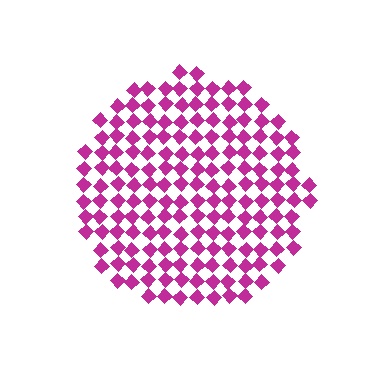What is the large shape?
The large shape is a circle.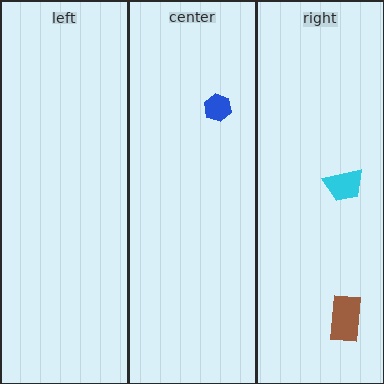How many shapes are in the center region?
1.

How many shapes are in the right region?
2.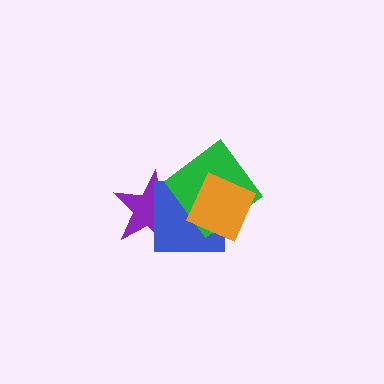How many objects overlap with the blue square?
3 objects overlap with the blue square.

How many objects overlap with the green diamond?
3 objects overlap with the green diamond.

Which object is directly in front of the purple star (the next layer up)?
The blue square is directly in front of the purple star.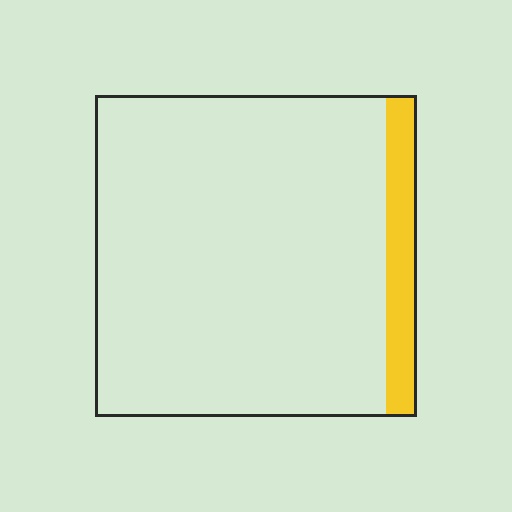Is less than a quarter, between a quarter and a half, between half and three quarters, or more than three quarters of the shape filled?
Less than a quarter.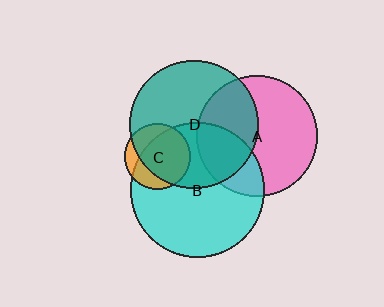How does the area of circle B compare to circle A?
Approximately 1.2 times.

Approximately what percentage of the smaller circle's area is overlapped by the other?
Approximately 40%.